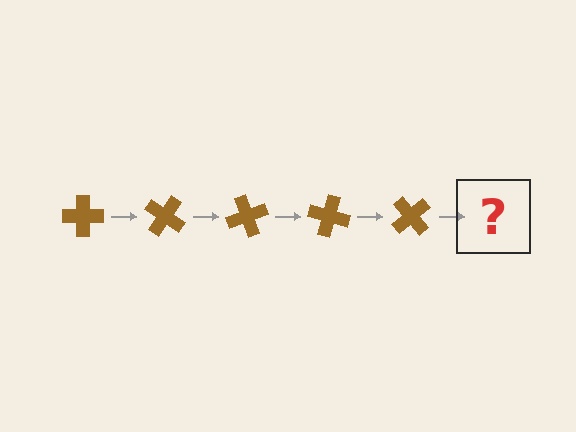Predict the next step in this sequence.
The next step is a brown cross rotated 175 degrees.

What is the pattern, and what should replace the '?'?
The pattern is that the cross rotates 35 degrees each step. The '?' should be a brown cross rotated 175 degrees.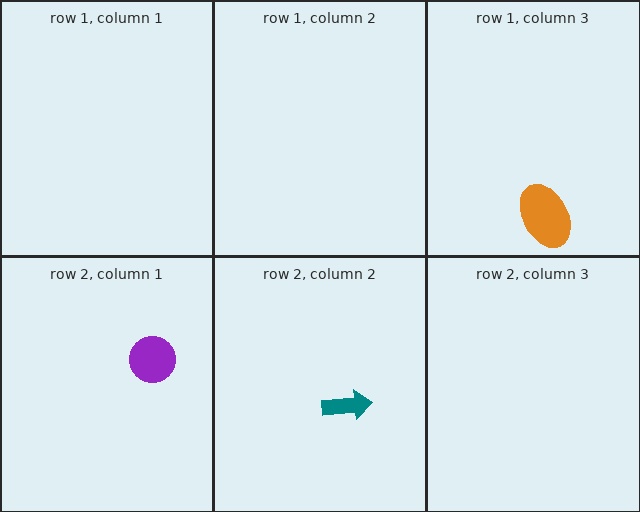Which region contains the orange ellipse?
The row 1, column 3 region.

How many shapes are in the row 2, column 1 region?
1.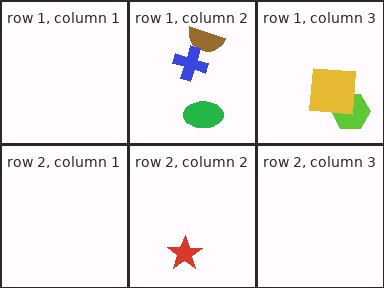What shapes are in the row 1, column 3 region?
The lime hexagon, the yellow square.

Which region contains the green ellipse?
The row 1, column 2 region.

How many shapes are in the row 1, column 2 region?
3.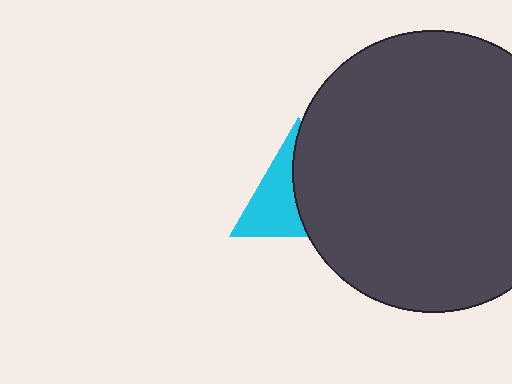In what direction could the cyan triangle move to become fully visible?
The cyan triangle could move left. That would shift it out from behind the dark gray circle entirely.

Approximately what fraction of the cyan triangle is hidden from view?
Roughly 53% of the cyan triangle is hidden behind the dark gray circle.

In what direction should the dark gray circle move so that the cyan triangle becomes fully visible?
The dark gray circle should move right. That is the shortest direction to clear the overlap and leave the cyan triangle fully visible.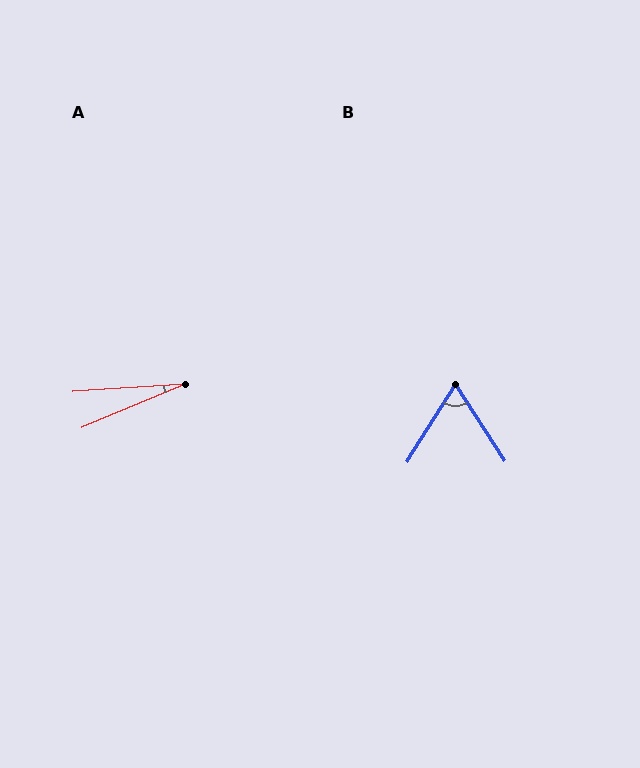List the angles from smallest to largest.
A (19°), B (65°).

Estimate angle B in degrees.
Approximately 65 degrees.